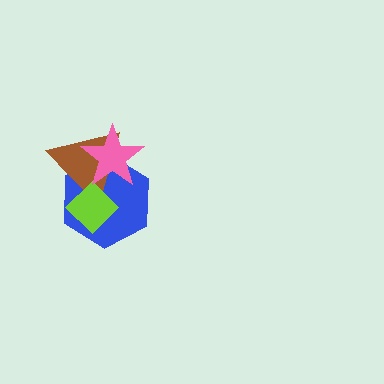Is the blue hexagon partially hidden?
Yes, it is partially covered by another shape.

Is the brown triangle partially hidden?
Yes, it is partially covered by another shape.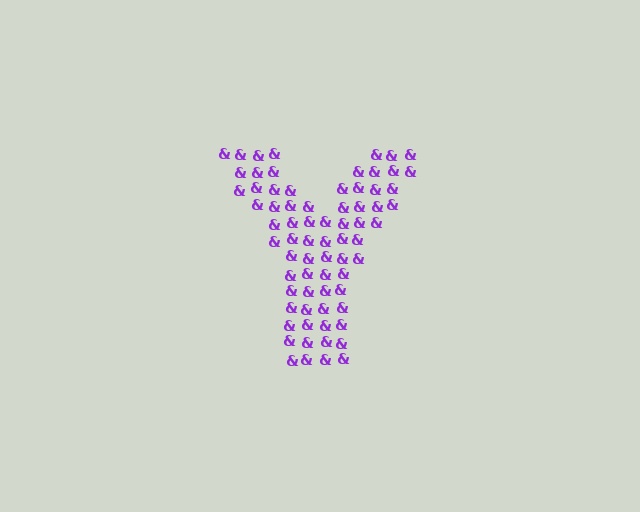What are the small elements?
The small elements are ampersands.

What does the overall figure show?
The overall figure shows the letter Y.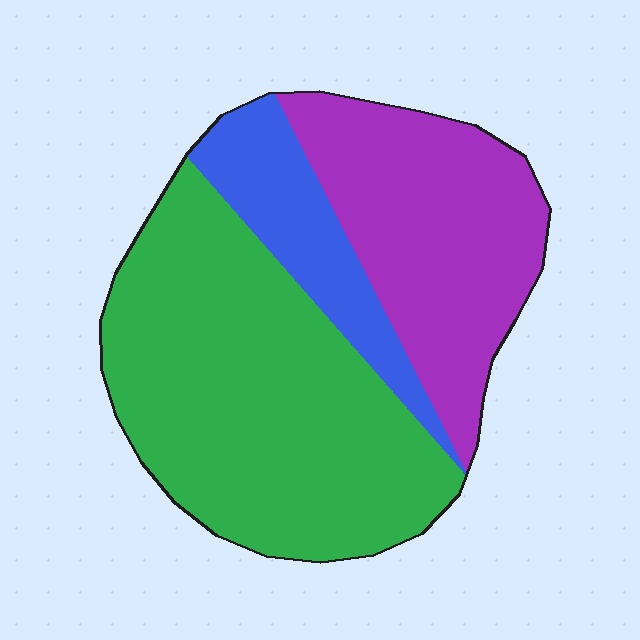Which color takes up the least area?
Blue, at roughly 15%.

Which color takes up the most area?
Green, at roughly 55%.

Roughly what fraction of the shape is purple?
Purple covers 32% of the shape.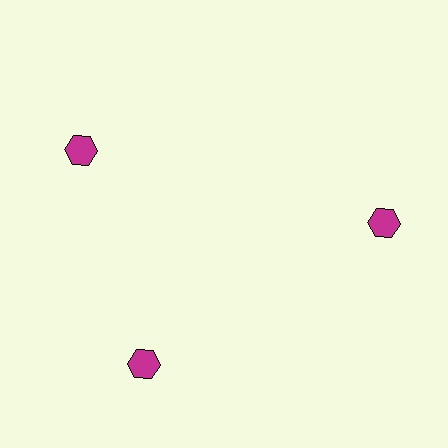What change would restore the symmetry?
The symmetry would be restored by rotating it back into even spacing with its neighbors so that all 3 hexagons sit at equal angles and equal distance from the center.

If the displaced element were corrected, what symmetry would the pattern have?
It would have 3-fold rotational symmetry — the pattern would map onto itself every 120 degrees.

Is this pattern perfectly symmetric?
No. The 3 magenta hexagons are arranged in a ring, but one element near the 11 o'clock position is rotated out of alignment along the ring, breaking the 3-fold rotational symmetry.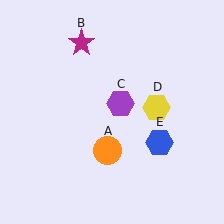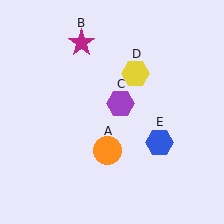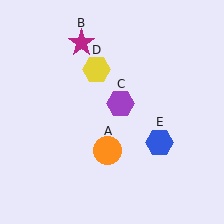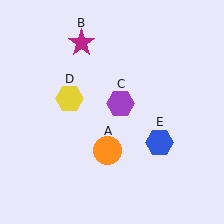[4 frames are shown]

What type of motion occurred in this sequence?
The yellow hexagon (object D) rotated counterclockwise around the center of the scene.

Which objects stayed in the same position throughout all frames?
Orange circle (object A) and magenta star (object B) and purple hexagon (object C) and blue hexagon (object E) remained stationary.